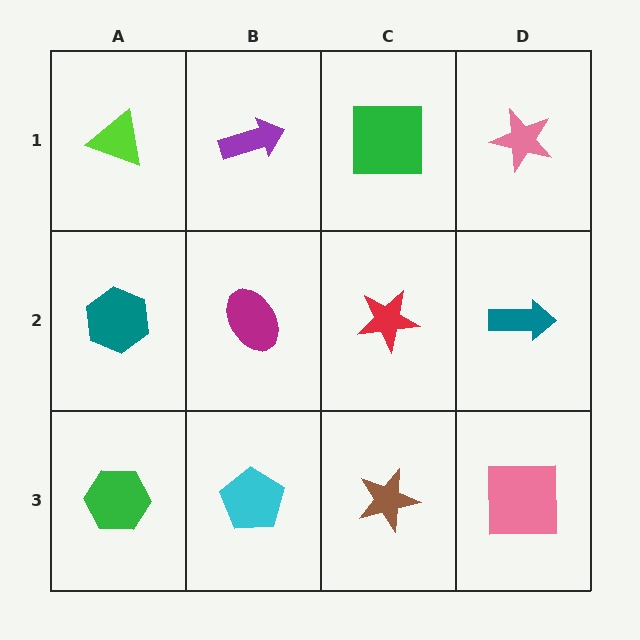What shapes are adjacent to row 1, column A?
A teal hexagon (row 2, column A), a purple arrow (row 1, column B).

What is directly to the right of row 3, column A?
A cyan pentagon.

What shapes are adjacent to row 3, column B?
A magenta ellipse (row 2, column B), a green hexagon (row 3, column A), a brown star (row 3, column C).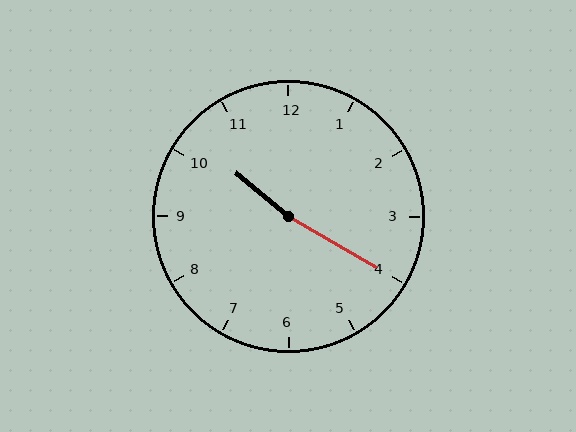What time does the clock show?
10:20.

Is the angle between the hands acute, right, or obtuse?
It is obtuse.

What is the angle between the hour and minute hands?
Approximately 170 degrees.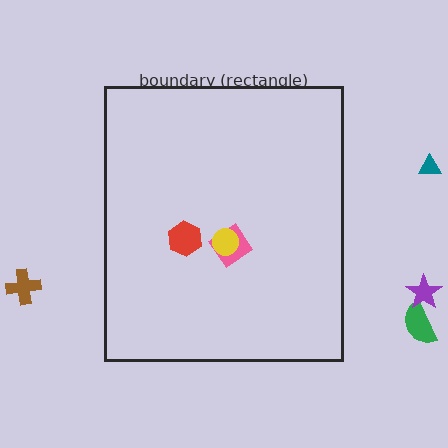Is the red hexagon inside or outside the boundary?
Inside.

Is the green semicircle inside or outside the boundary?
Outside.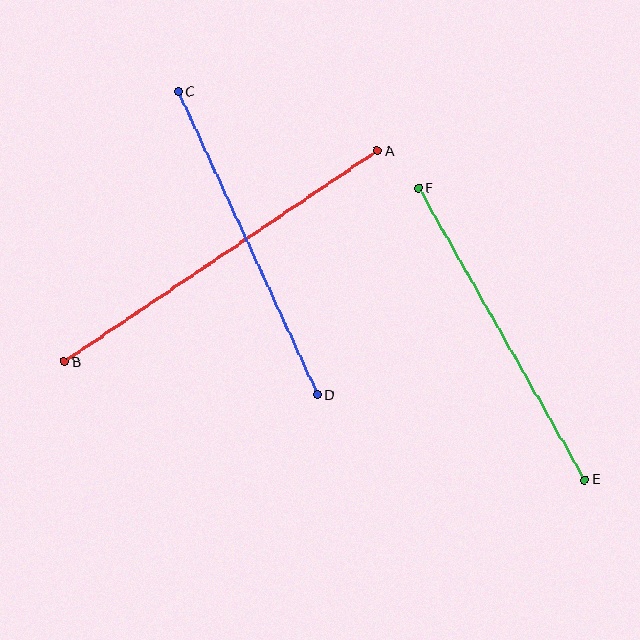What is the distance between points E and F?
The distance is approximately 336 pixels.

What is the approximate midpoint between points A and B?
The midpoint is at approximately (221, 256) pixels.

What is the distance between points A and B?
The distance is approximately 378 pixels.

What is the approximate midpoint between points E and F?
The midpoint is at approximately (502, 334) pixels.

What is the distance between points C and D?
The distance is approximately 334 pixels.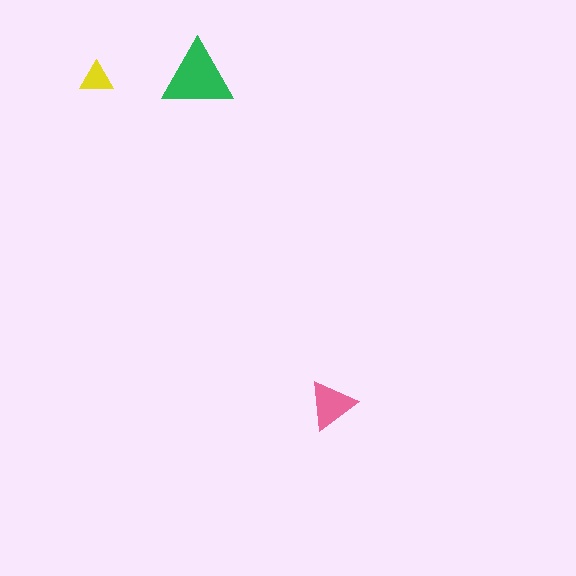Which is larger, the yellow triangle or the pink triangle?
The pink one.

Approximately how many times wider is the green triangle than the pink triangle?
About 1.5 times wider.